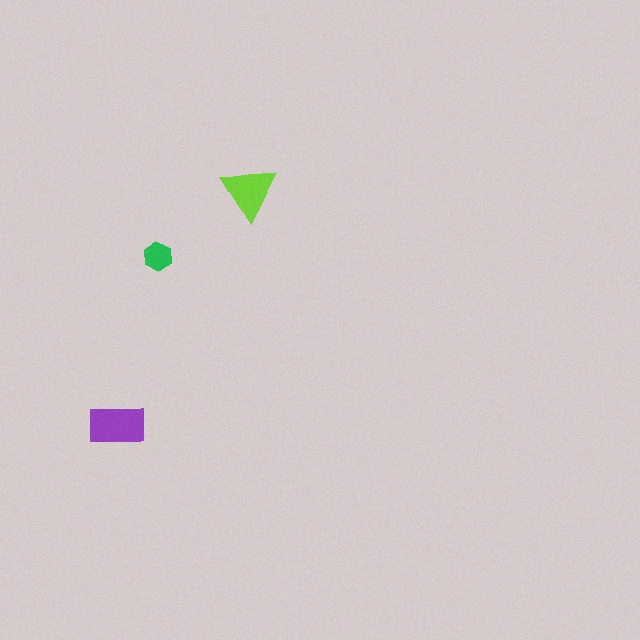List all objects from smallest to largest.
The green hexagon, the lime triangle, the purple rectangle.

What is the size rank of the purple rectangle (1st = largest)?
1st.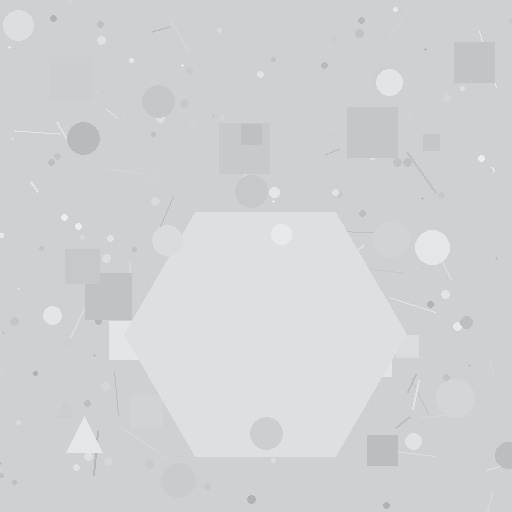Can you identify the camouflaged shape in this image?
The camouflaged shape is a hexagon.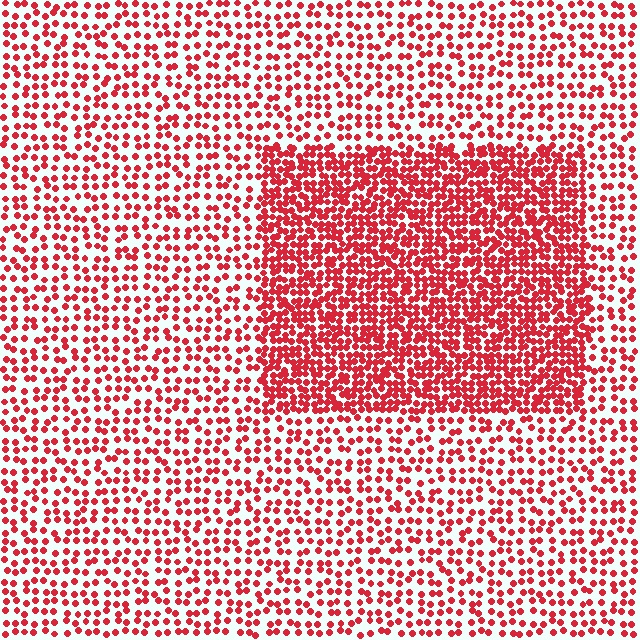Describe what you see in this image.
The image contains small red elements arranged at two different densities. A rectangle-shaped region is visible where the elements are more densely packed than the surrounding area.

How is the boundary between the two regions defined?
The boundary is defined by a change in element density (approximately 2.2x ratio). All elements are the same color, size, and shape.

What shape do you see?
I see a rectangle.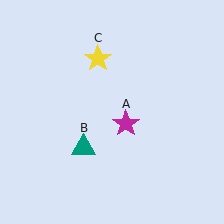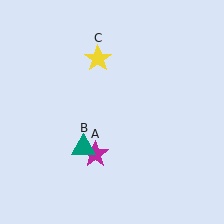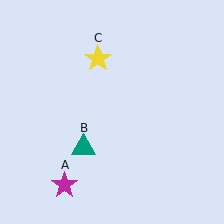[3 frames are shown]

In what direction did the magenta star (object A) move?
The magenta star (object A) moved down and to the left.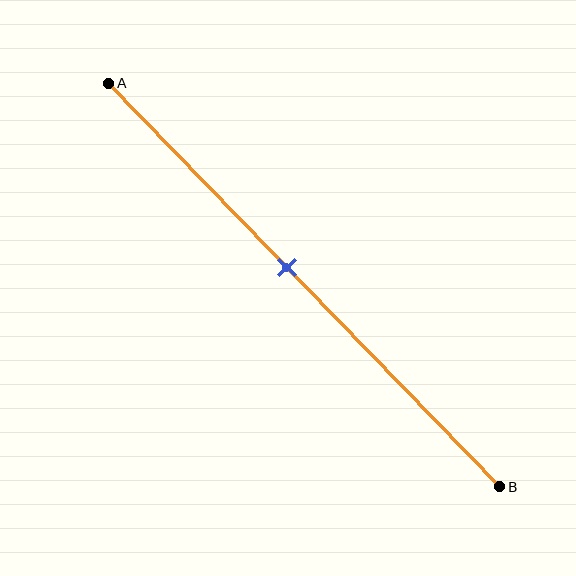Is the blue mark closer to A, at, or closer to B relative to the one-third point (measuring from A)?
The blue mark is closer to point B than the one-third point of segment AB.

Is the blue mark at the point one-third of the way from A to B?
No, the mark is at about 45% from A, not at the 33% one-third point.